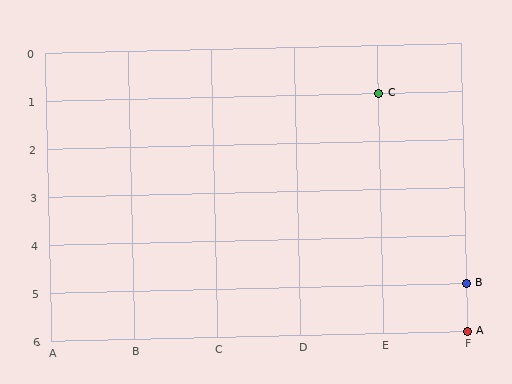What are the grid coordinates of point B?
Point B is at grid coordinates (F, 5).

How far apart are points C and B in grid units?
Points C and B are 1 column and 4 rows apart (about 4.1 grid units diagonally).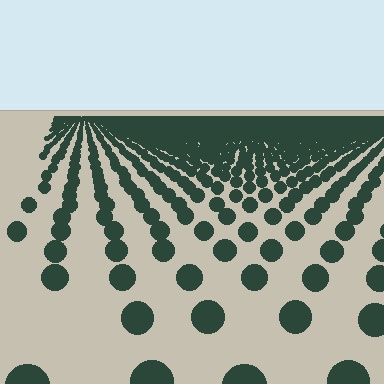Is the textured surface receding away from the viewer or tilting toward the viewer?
The surface is receding away from the viewer. Texture elements get smaller and denser toward the top.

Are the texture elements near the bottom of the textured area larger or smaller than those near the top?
Larger. Near the bottom, elements are closer to the viewer and appear at a bigger on-screen size.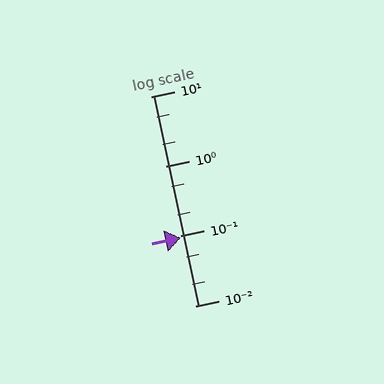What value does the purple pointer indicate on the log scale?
The pointer indicates approximately 0.093.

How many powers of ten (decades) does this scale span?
The scale spans 3 decades, from 0.01 to 10.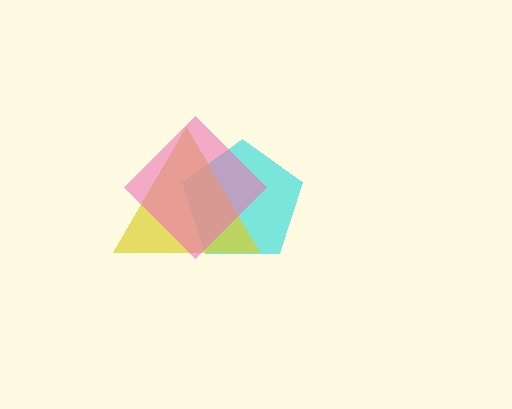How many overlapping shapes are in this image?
There are 3 overlapping shapes in the image.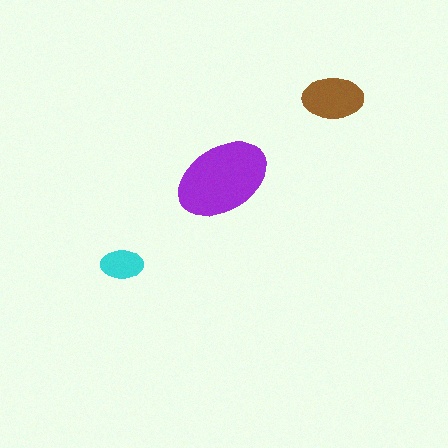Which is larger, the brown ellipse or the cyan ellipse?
The brown one.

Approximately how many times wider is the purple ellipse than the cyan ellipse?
About 2 times wider.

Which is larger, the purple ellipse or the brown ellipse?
The purple one.